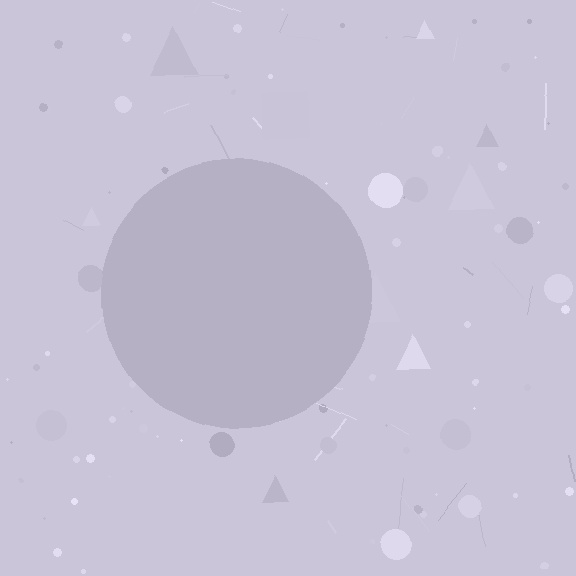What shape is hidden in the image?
A circle is hidden in the image.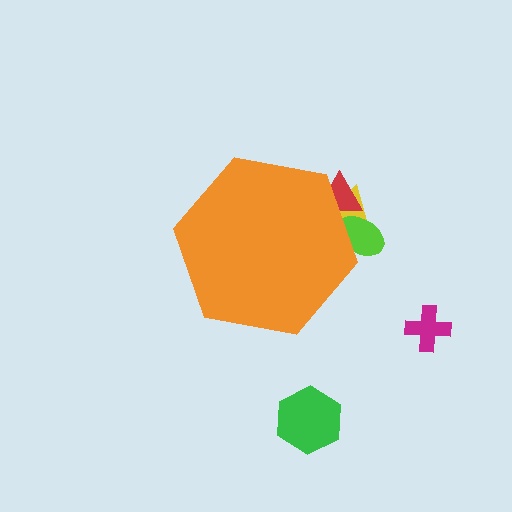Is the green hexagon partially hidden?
No, the green hexagon is fully visible.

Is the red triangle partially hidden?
Yes, the red triangle is partially hidden behind the orange hexagon.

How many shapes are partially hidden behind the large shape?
3 shapes are partially hidden.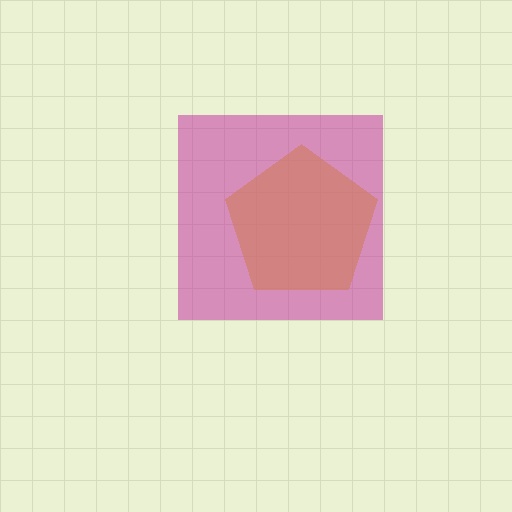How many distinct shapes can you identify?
There are 2 distinct shapes: a yellow pentagon, a magenta square.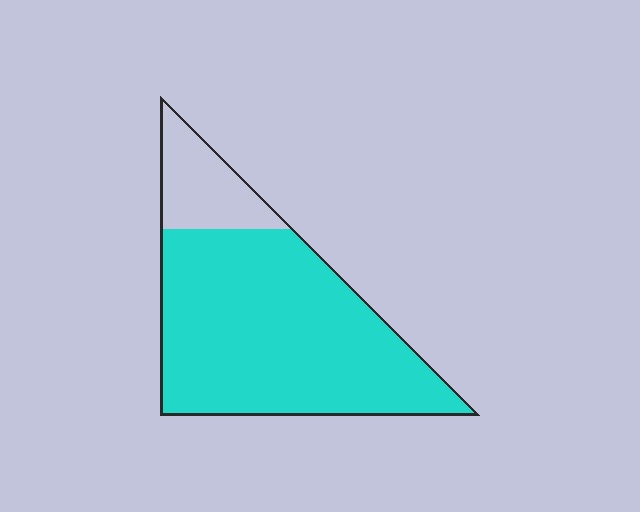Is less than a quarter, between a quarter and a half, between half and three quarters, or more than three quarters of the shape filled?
More than three quarters.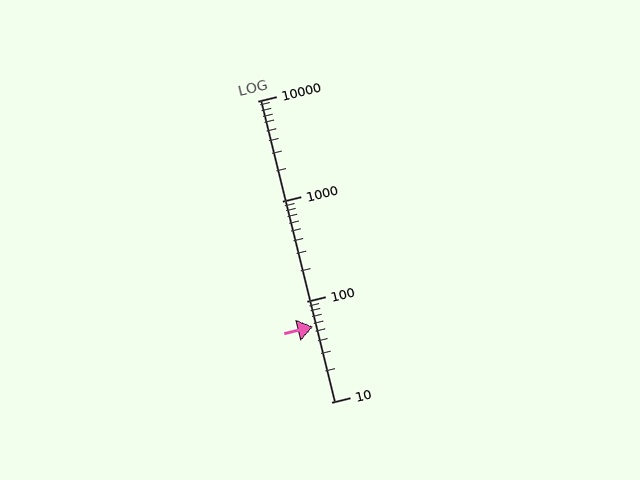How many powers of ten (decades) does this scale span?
The scale spans 3 decades, from 10 to 10000.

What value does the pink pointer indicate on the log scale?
The pointer indicates approximately 56.